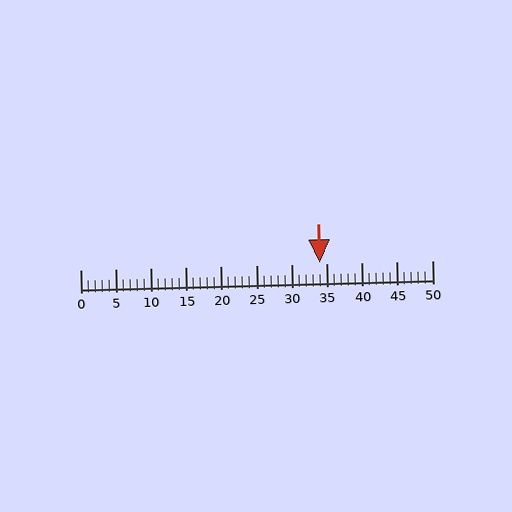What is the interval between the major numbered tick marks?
The major tick marks are spaced 5 units apart.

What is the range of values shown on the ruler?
The ruler shows values from 0 to 50.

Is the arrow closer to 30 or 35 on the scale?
The arrow is closer to 35.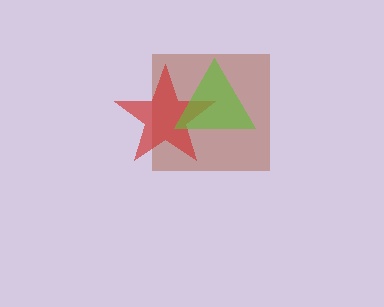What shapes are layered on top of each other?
The layered shapes are: a brown square, a red star, a lime triangle.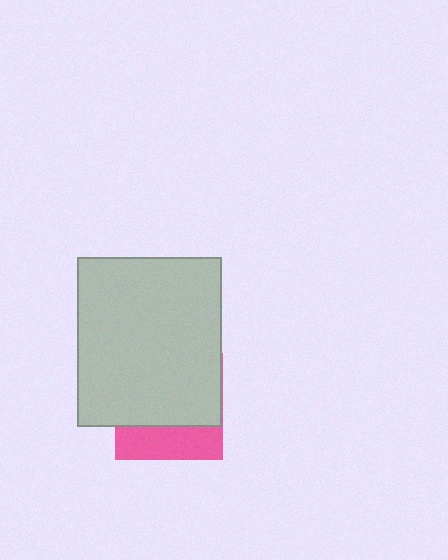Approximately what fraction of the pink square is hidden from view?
Roughly 69% of the pink square is hidden behind the light gray rectangle.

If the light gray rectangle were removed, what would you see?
You would see the complete pink square.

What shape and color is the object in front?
The object in front is a light gray rectangle.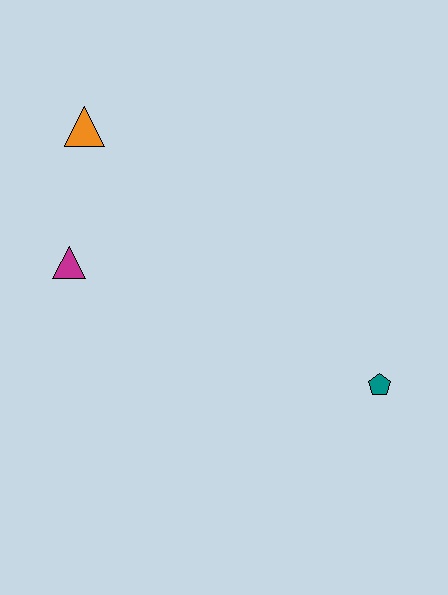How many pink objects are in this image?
There are no pink objects.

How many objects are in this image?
There are 3 objects.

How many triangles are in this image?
There are 2 triangles.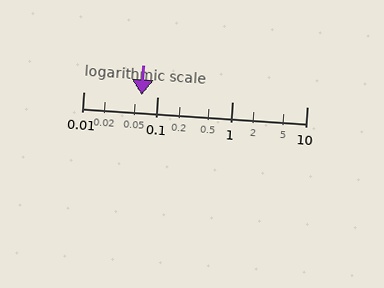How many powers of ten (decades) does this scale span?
The scale spans 3 decades, from 0.01 to 10.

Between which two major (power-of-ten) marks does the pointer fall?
The pointer is between 0.01 and 0.1.